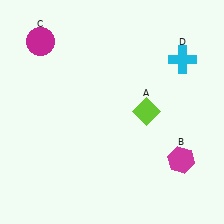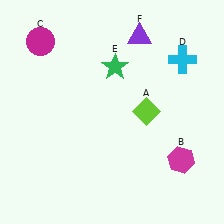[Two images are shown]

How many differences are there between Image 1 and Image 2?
There are 2 differences between the two images.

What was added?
A green star (E), a purple triangle (F) were added in Image 2.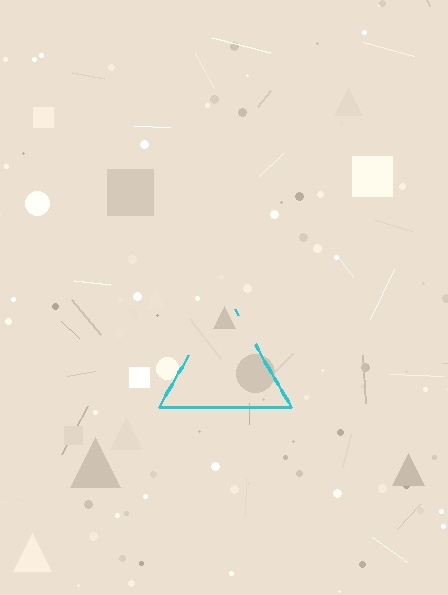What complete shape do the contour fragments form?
The contour fragments form a triangle.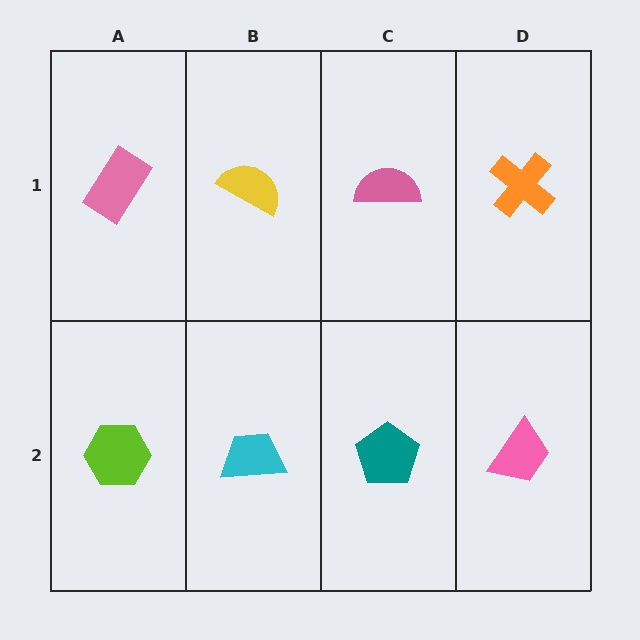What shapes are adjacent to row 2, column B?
A yellow semicircle (row 1, column B), a lime hexagon (row 2, column A), a teal pentagon (row 2, column C).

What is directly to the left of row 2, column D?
A teal pentagon.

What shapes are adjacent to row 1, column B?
A cyan trapezoid (row 2, column B), a pink rectangle (row 1, column A), a pink semicircle (row 1, column C).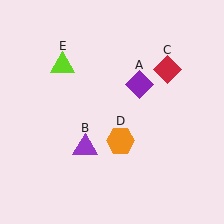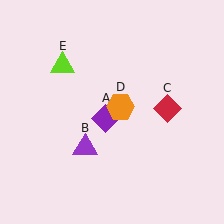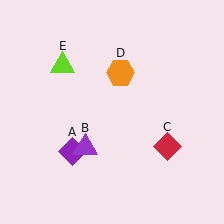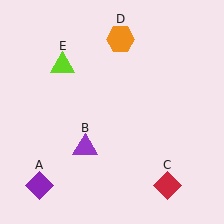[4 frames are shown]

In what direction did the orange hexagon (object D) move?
The orange hexagon (object D) moved up.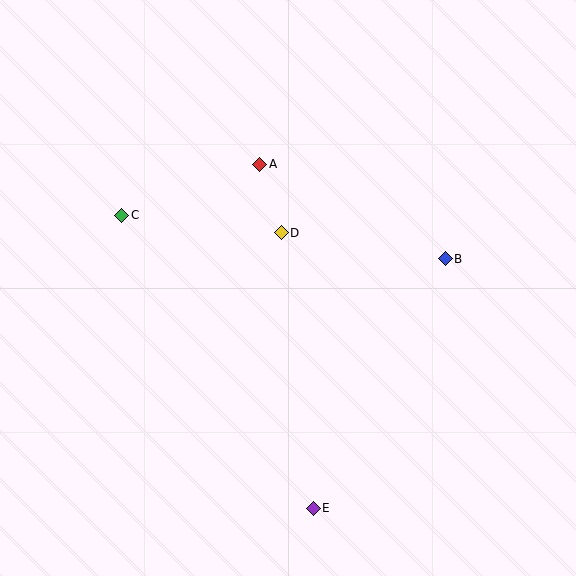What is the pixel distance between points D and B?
The distance between D and B is 166 pixels.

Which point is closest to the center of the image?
Point D at (281, 233) is closest to the center.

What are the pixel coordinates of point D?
Point D is at (281, 233).